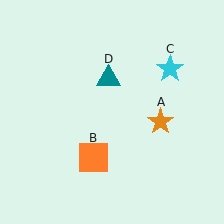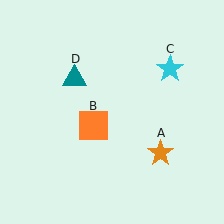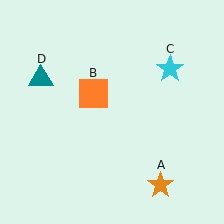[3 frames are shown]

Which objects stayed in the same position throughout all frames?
Cyan star (object C) remained stationary.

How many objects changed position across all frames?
3 objects changed position: orange star (object A), orange square (object B), teal triangle (object D).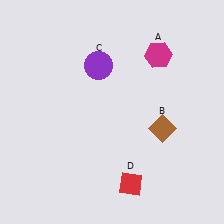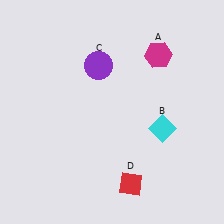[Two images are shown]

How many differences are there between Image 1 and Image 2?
There is 1 difference between the two images.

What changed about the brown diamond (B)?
In Image 1, B is brown. In Image 2, it changed to cyan.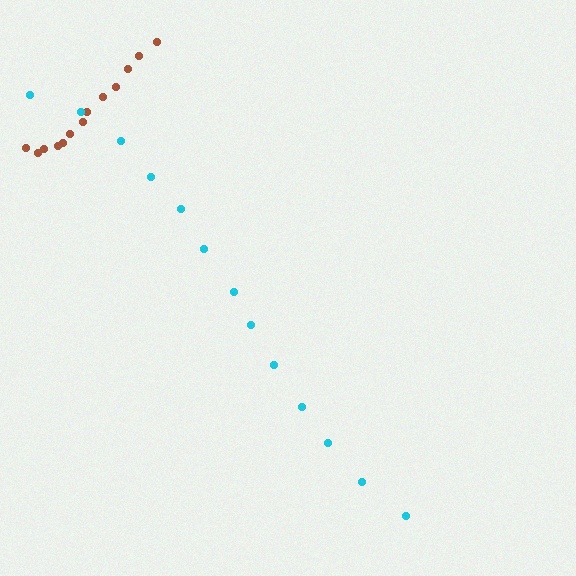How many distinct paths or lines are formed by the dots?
There are 2 distinct paths.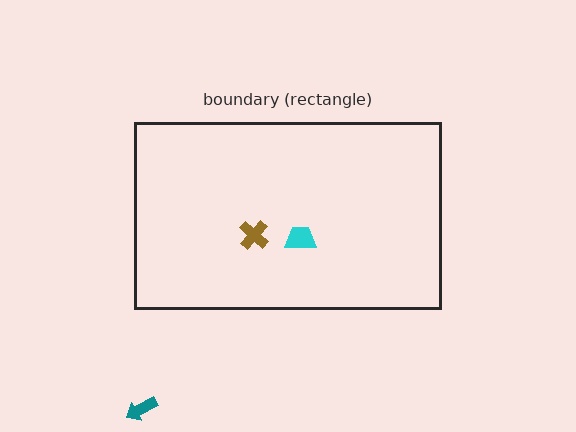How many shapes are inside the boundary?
2 inside, 1 outside.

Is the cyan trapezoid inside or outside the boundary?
Inside.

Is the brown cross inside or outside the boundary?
Inside.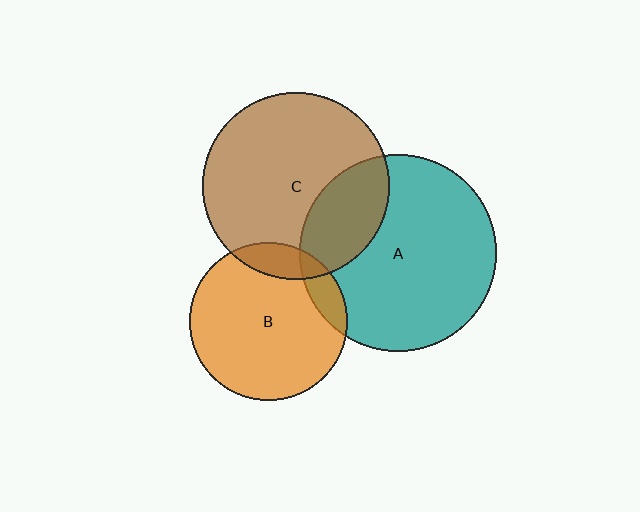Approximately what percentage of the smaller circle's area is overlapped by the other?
Approximately 10%.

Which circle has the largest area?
Circle A (teal).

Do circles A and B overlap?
Yes.